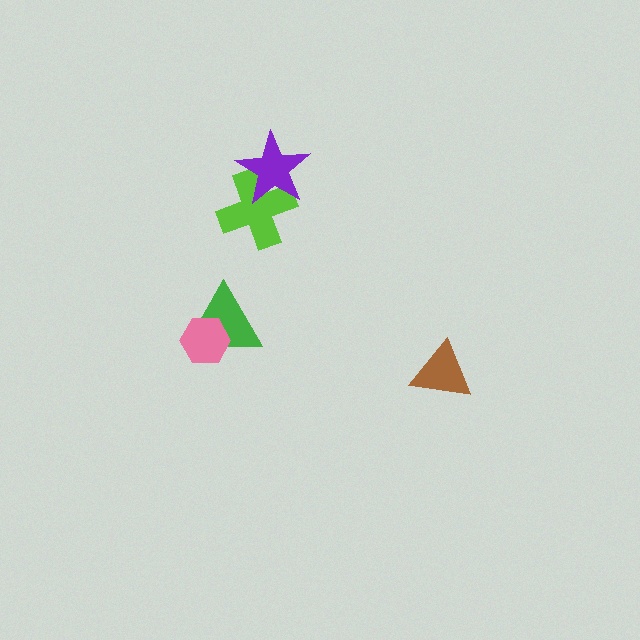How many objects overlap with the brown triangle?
0 objects overlap with the brown triangle.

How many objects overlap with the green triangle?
1 object overlaps with the green triangle.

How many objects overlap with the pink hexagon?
1 object overlaps with the pink hexagon.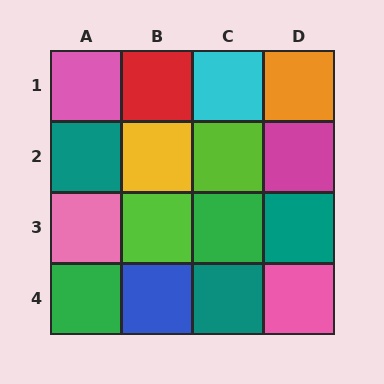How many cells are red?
1 cell is red.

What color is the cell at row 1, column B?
Red.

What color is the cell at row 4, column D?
Pink.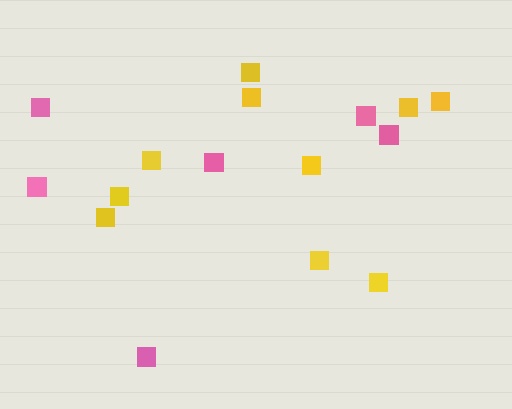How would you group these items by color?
There are 2 groups: one group of yellow squares (10) and one group of pink squares (6).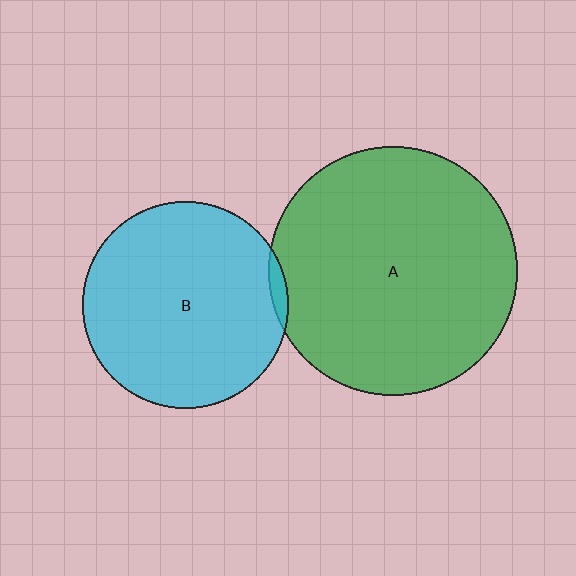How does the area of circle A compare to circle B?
Approximately 1.5 times.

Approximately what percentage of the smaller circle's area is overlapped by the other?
Approximately 5%.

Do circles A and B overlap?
Yes.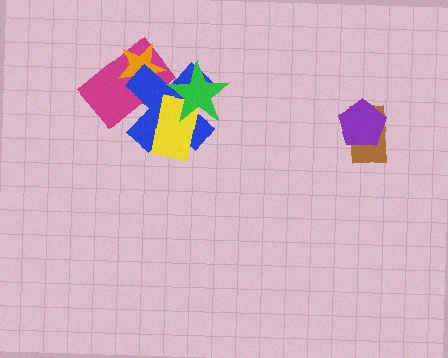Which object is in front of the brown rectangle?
The purple pentagon is in front of the brown rectangle.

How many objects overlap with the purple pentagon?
1 object overlaps with the purple pentagon.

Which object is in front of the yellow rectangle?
The green star is in front of the yellow rectangle.